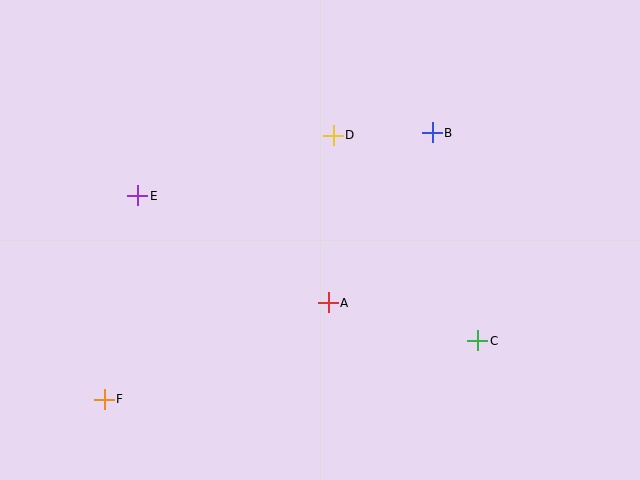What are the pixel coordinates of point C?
Point C is at (478, 341).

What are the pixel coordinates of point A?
Point A is at (328, 303).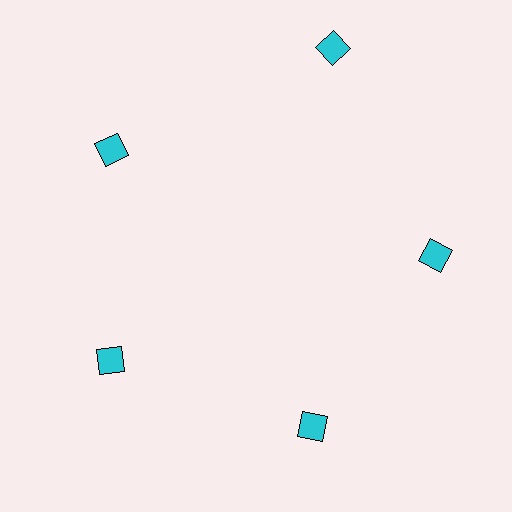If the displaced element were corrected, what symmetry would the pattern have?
It would have 5-fold rotational symmetry — the pattern would map onto itself every 72 degrees.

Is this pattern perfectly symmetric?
No. The 5 cyan diamonds are arranged in a ring, but one element near the 1 o'clock position is pushed outward from the center, breaking the 5-fold rotational symmetry.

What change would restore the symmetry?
The symmetry would be restored by moving it inward, back onto the ring so that all 5 diamonds sit at equal angles and equal distance from the center.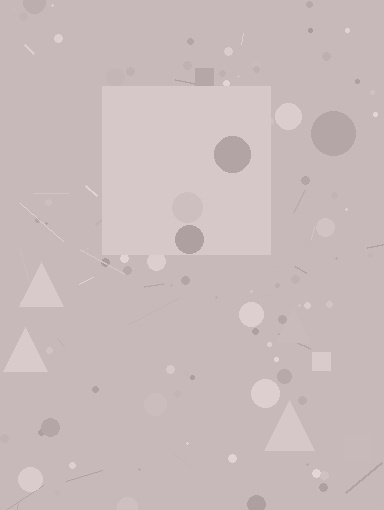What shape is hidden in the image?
A square is hidden in the image.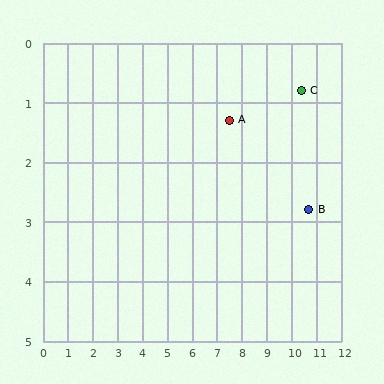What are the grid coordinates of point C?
Point C is at approximately (10.4, 0.8).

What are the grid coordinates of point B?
Point B is at approximately (10.7, 2.8).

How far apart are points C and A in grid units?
Points C and A are about 2.9 grid units apart.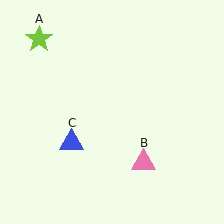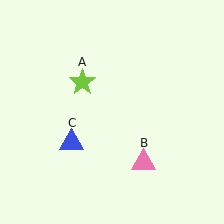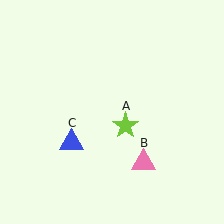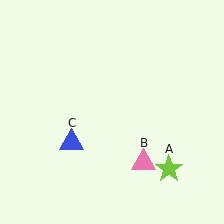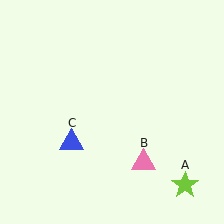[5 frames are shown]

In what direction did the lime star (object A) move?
The lime star (object A) moved down and to the right.